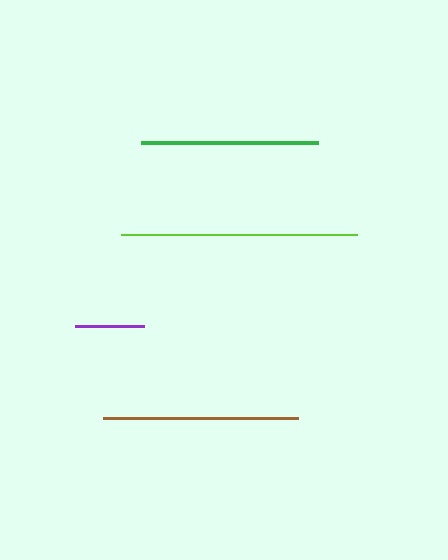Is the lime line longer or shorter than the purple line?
The lime line is longer than the purple line.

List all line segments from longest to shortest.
From longest to shortest: lime, brown, green, purple.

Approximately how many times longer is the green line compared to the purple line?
The green line is approximately 2.6 times the length of the purple line.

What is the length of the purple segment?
The purple segment is approximately 69 pixels long.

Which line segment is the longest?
The lime line is the longest at approximately 235 pixels.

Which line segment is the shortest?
The purple line is the shortest at approximately 69 pixels.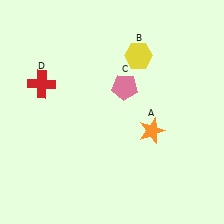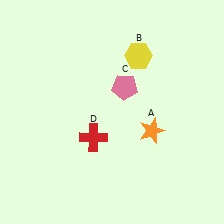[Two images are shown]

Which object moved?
The red cross (D) moved down.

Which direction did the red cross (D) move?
The red cross (D) moved down.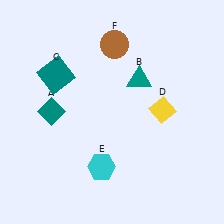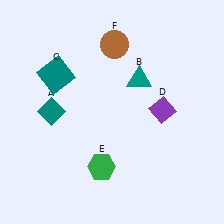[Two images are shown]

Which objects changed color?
D changed from yellow to purple. E changed from cyan to green.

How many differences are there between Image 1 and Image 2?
There are 2 differences between the two images.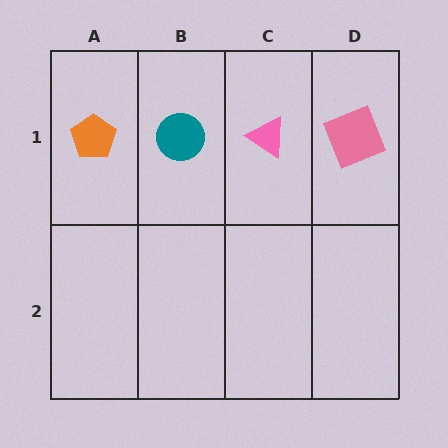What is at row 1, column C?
A pink triangle.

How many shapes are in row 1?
4 shapes.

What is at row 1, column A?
An orange pentagon.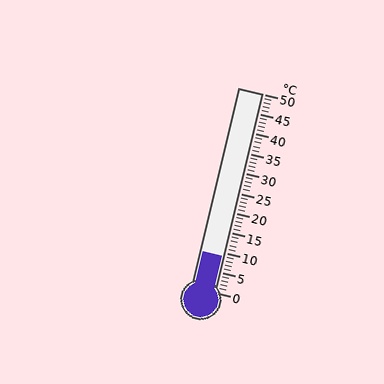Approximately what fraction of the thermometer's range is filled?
The thermometer is filled to approximately 20% of its range.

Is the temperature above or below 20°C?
The temperature is below 20°C.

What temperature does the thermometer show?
The thermometer shows approximately 9°C.